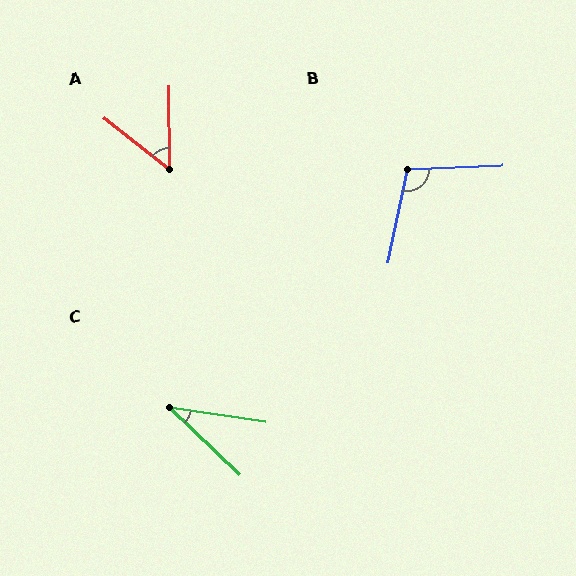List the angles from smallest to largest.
C (35°), A (52°), B (104°).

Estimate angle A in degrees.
Approximately 52 degrees.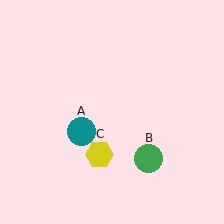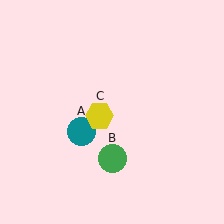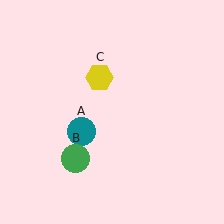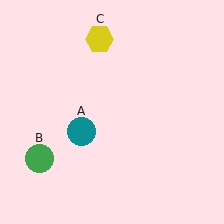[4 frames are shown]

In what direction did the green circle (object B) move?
The green circle (object B) moved left.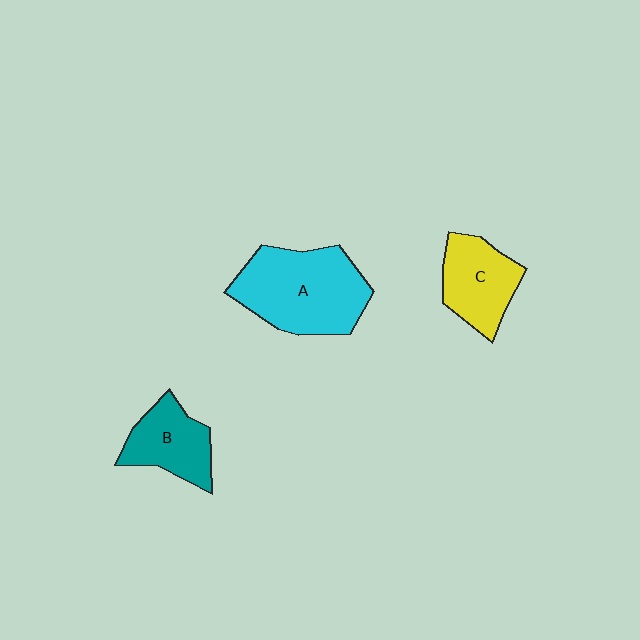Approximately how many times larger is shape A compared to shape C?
Approximately 1.6 times.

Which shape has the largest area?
Shape A (cyan).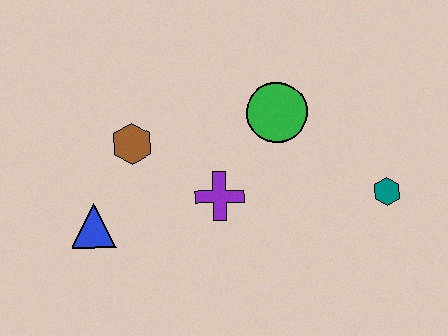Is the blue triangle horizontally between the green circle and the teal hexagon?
No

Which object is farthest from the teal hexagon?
The blue triangle is farthest from the teal hexagon.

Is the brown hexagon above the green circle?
No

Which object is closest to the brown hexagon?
The blue triangle is closest to the brown hexagon.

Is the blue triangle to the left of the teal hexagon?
Yes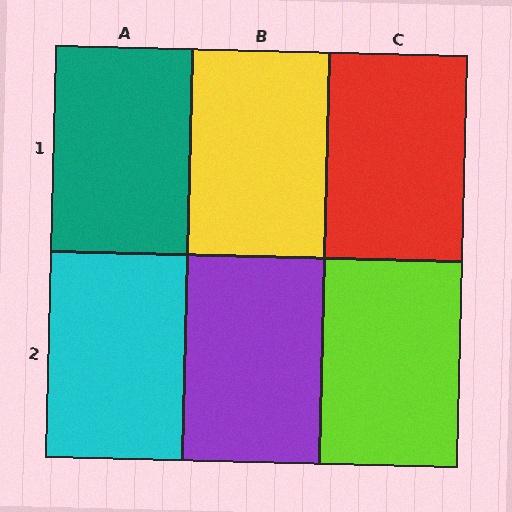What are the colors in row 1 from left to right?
Teal, yellow, red.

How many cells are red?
1 cell is red.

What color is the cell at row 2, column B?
Purple.